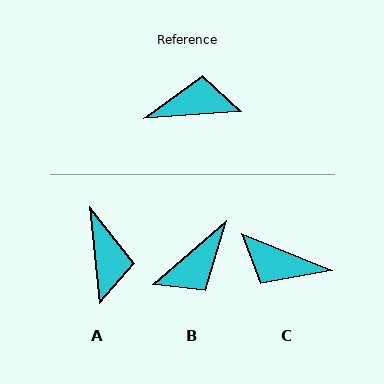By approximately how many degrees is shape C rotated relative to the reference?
Approximately 154 degrees counter-clockwise.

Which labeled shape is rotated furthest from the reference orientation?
C, about 154 degrees away.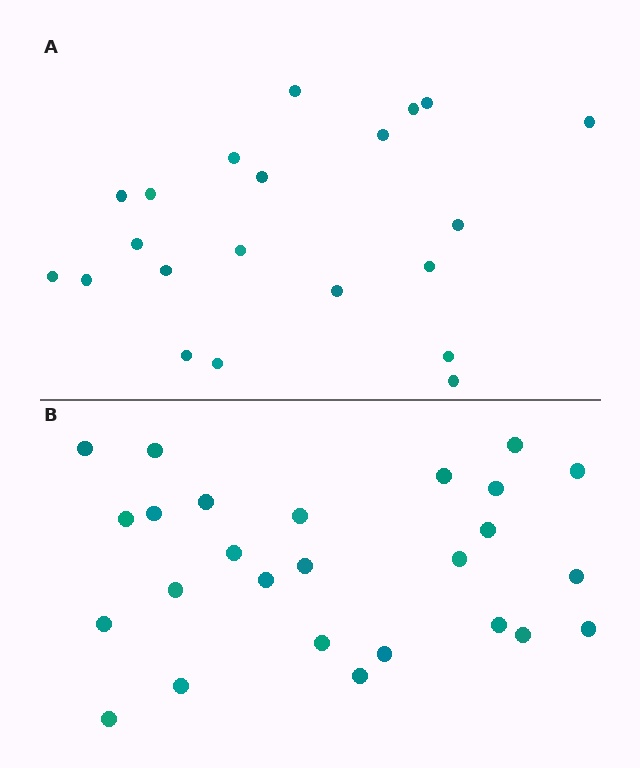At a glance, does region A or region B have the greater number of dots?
Region B (the bottom region) has more dots.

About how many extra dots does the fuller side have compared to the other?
Region B has about 5 more dots than region A.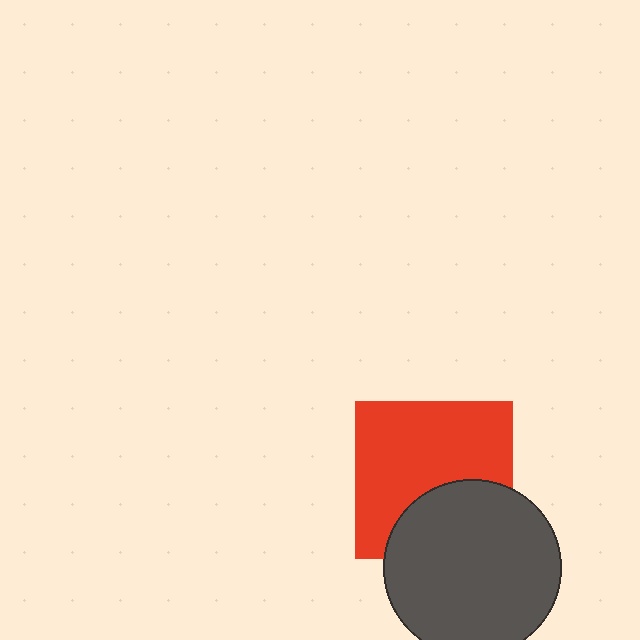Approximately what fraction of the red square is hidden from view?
Roughly 35% of the red square is hidden behind the dark gray circle.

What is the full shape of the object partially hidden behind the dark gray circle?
The partially hidden object is a red square.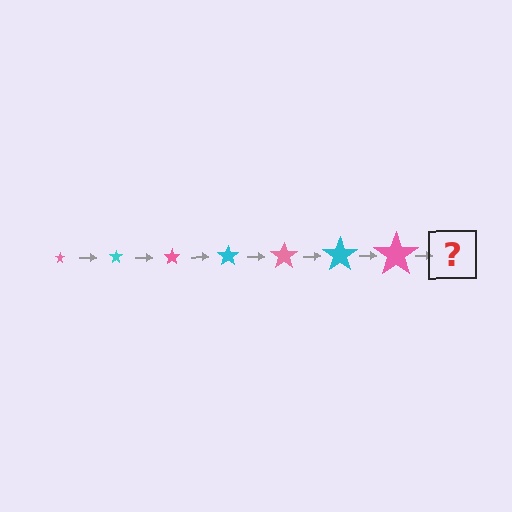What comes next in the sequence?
The next element should be a cyan star, larger than the previous one.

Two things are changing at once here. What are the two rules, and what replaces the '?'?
The two rules are that the star grows larger each step and the color cycles through pink and cyan. The '?' should be a cyan star, larger than the previous one.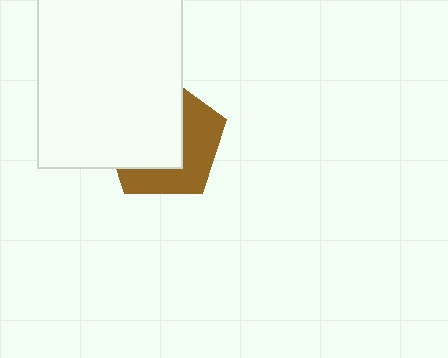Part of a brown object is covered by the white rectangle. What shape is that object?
It is a pentagon.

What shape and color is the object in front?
The object in front is a white rectangle.